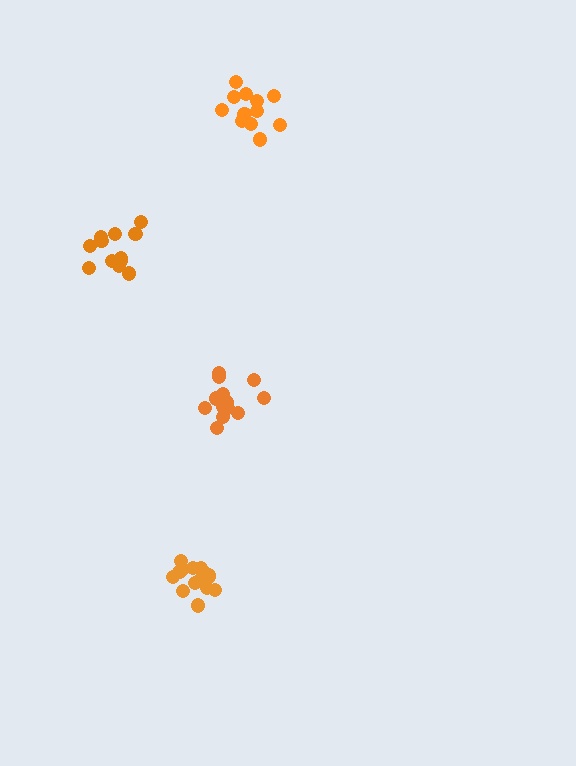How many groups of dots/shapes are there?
There are 4 groups.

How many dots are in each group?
Group 1: 15 dots, Group 2: 12 dots, Group 3: 13 dots, Group 4: 15 dots (55 total).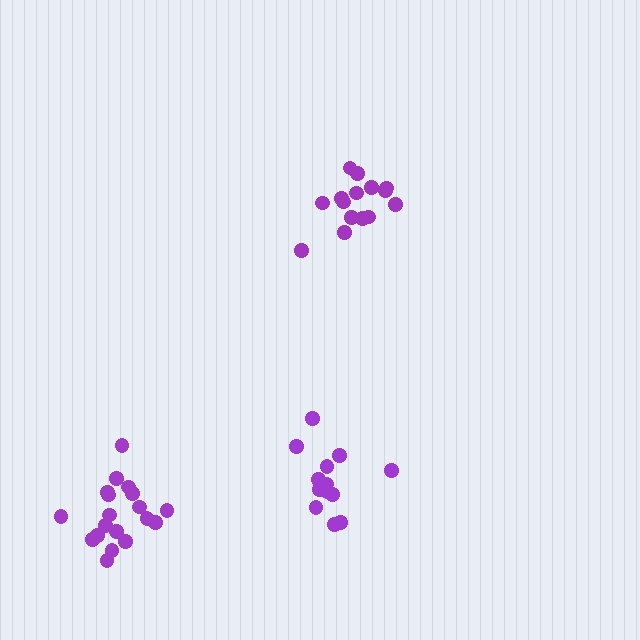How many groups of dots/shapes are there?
There are 3 groups.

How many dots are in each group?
Group 1: 15 dots, Group 2: 13 dots, Group 3: 19 dots (47 total).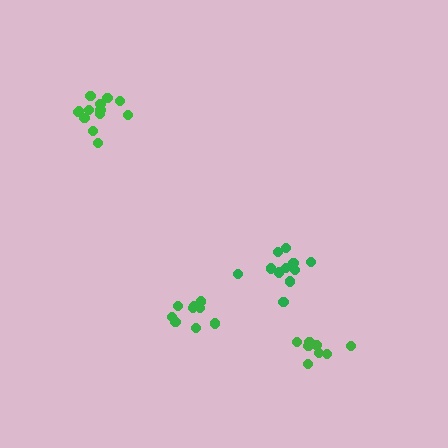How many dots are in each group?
Group 1: 13 dots, Group 2: 9 dots, Group 3: 12 dots, Group 4: 9 dots (43 total).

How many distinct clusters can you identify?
There are 4 distinct clusters.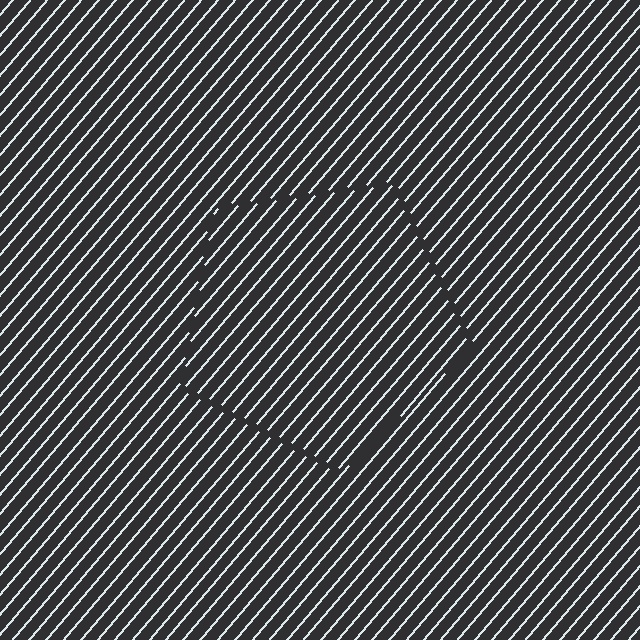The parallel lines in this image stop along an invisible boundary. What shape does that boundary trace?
An illusory pentagon. The interior of the shape contains the same grating, shifted by half a period — the contour is defined by the phase discontinuity where line-ends from the inner and outer gratings abut.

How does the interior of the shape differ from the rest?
The interior of the shape contains the same grating, shifted by half a period — the contour is defined by the phase discontinuity where line-ends from the inner and outer gratings abut.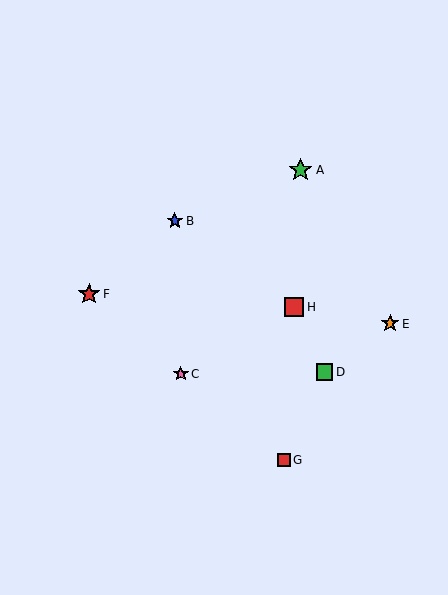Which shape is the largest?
The green star (labeled A) is the largest.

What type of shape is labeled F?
Shape F is a red star.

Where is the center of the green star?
The center of the green star is at (301, 170).